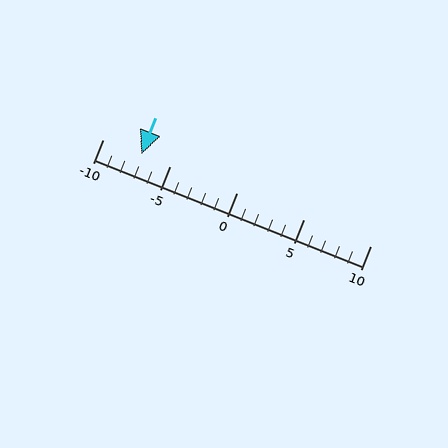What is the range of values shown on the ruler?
The ruler shows values from -10 to 10.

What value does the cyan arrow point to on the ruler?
The cyan arrow points to approximately -7.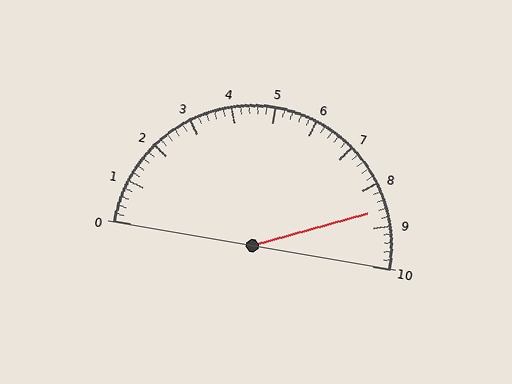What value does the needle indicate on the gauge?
The needle indicates approximately 8.6.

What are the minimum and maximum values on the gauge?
The gauge ranges from 0 to 10.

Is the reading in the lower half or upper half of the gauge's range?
The reading is in the upper half of the range (0 to 10).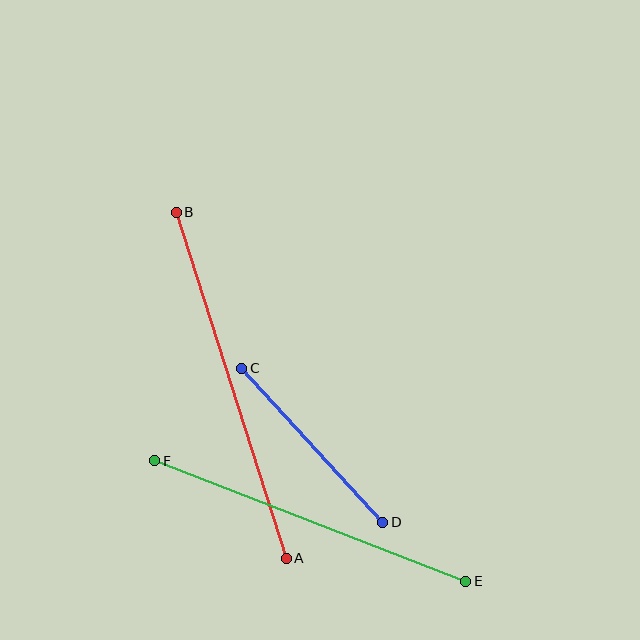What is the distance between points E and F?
The distance is approximately 334 pixels.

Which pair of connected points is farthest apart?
Points A and B are farthest apart.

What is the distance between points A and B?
The distance is approximately 363 pixels.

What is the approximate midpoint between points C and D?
The midpoint is at approximately (312, 445) pixels.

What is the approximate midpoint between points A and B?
The midpoint is at approximately (231, 385) pixels.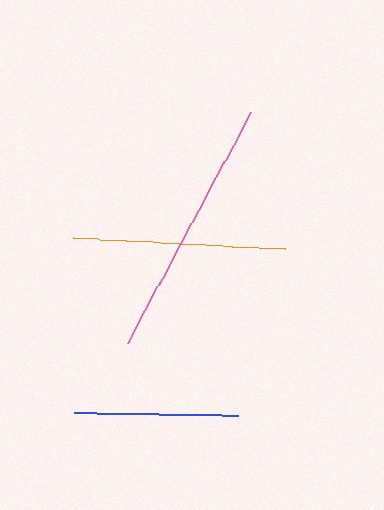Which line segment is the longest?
The pink line is the longest at approximately 262 pixels.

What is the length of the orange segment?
The orange segment is approximately 212 pixels long.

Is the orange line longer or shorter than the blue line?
The orange line is longer than the blue line.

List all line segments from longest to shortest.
From longest to shortest: pink, orange, blue.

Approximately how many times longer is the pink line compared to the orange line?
The pink line is approximately 1.2 times the length of the orange line.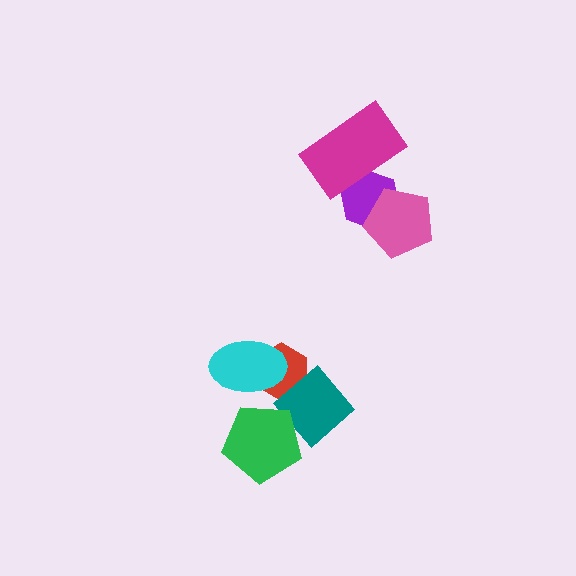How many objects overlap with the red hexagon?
2 objects overlap with the red hexagon.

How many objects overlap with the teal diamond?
2 objects overlap with the teal diamond.